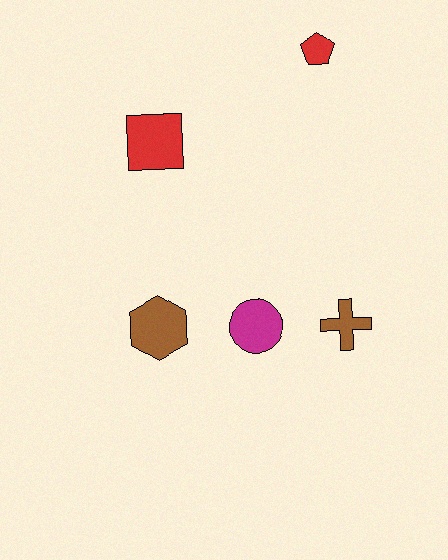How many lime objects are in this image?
There are no lime objects.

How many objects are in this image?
There are 5 objects.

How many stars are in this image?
There are no stars.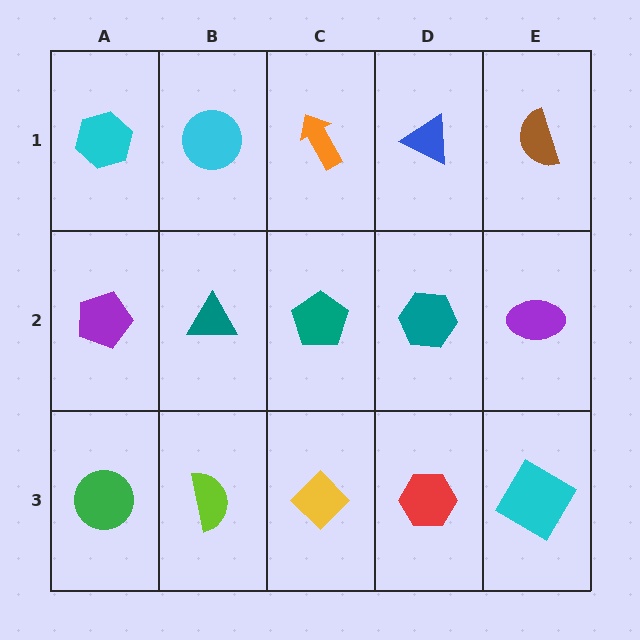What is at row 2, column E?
A purple ellipse.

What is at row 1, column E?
A brown semicircle.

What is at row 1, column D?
A blue triangle.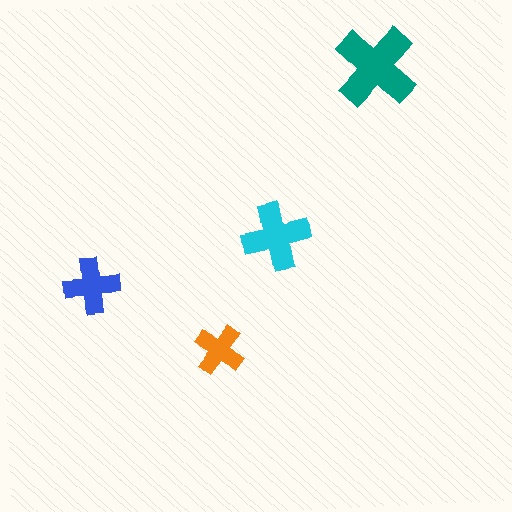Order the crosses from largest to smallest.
the teal one, the cyan one, the blue one, the orange one.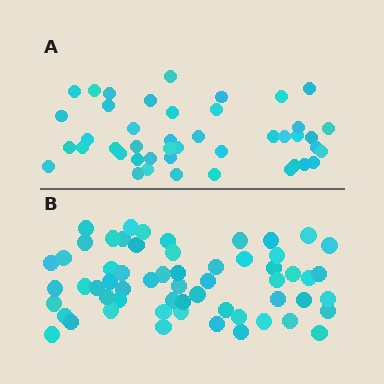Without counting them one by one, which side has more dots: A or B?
Region B (the bottom region) has more dots.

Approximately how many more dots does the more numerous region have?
Region B has approximately 15 more dots than region A.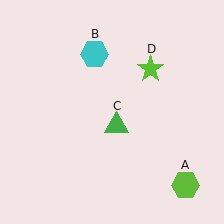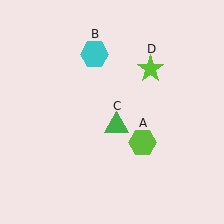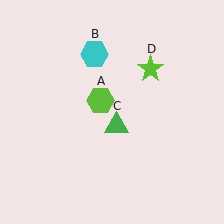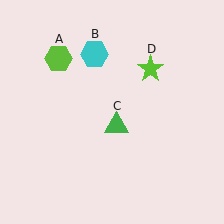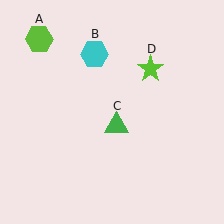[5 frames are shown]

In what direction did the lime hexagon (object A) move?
The lime hexagon (object A) moved up and to the left.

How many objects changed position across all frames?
1 object changed position: lime hexagon (object A).